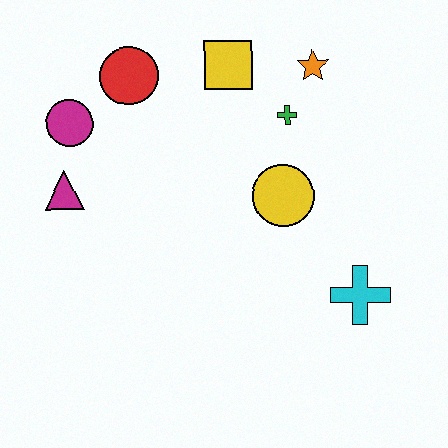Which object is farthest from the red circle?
The cyan cross is farthest from the red circle.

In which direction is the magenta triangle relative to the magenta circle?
The magenta triangle is below the magenta circle.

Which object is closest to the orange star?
The green cross is closest to the orange star.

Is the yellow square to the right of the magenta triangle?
Yes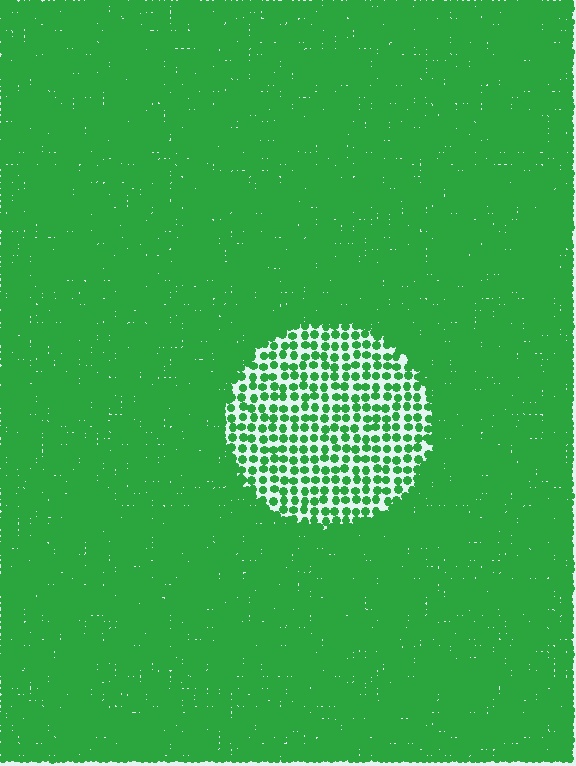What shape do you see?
I see a circle.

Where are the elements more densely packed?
The elements are more densely packed outside the circle boundary.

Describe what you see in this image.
The image contains small green elements arranged at two different densities. A circle-shaped region is visible where the elements are less densely packed than the surrounding area.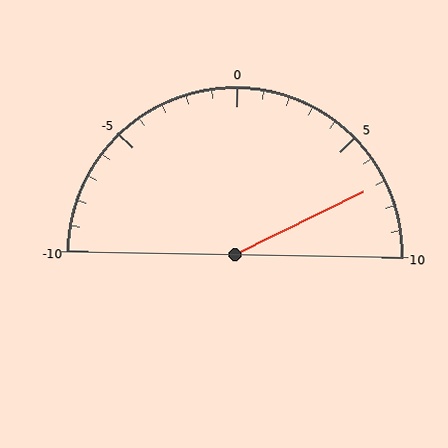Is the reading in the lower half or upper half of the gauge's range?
The reading is in the upper half of the range (-10 to 10).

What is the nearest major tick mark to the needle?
The nearest major tick mark is 5.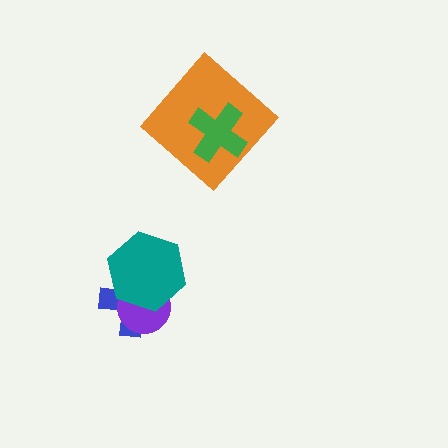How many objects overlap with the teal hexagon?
2 objects overlap with the teal hexagon.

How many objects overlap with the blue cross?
2 objects overlap with the blue cross.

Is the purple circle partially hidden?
Yes, it is partially covered by another shape.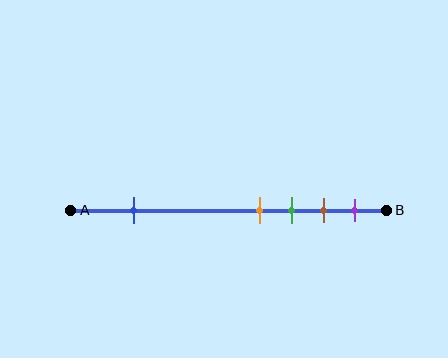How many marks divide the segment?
There are 5 marks dividing the segment.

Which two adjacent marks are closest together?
The orange and green marks are the closest adjacent pair.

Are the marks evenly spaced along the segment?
No, the marks are not evenly spaced.